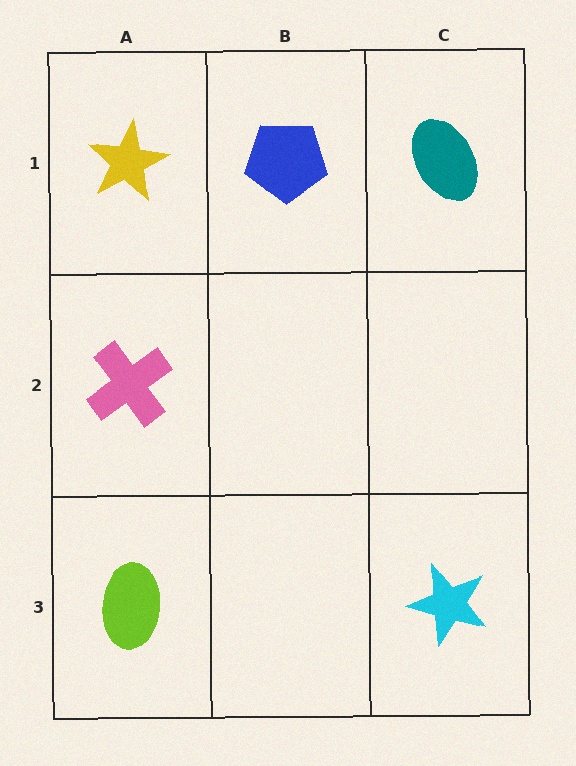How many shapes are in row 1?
3 shapes.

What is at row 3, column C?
A cyan star.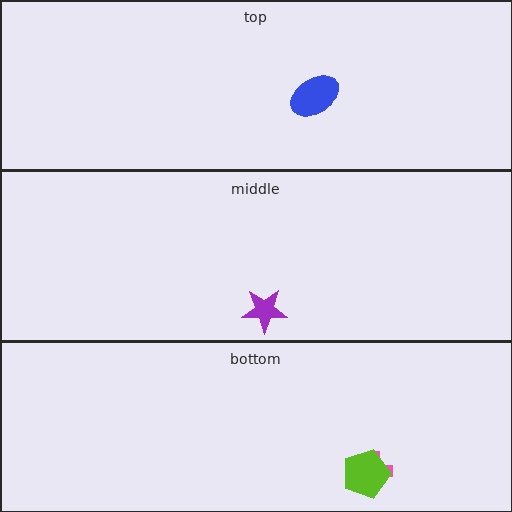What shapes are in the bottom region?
The pink cross, the lime pentagon.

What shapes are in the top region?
The blue ellipse.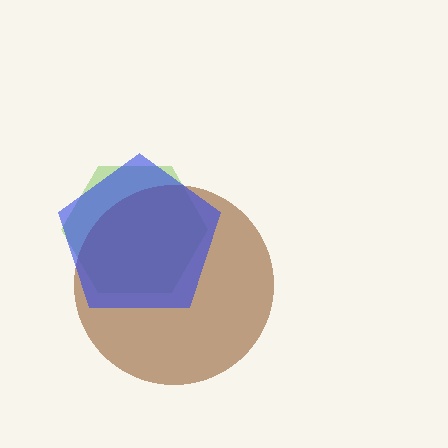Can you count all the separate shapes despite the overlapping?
Yes, there are 3 separate shapes.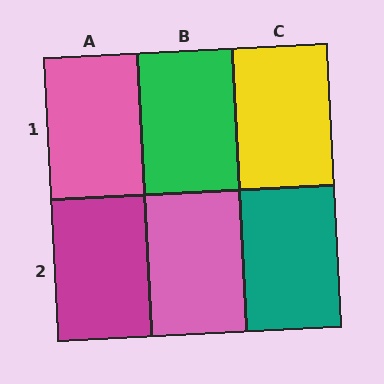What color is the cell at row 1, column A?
Pink.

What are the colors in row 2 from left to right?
Magenta, pink, teal.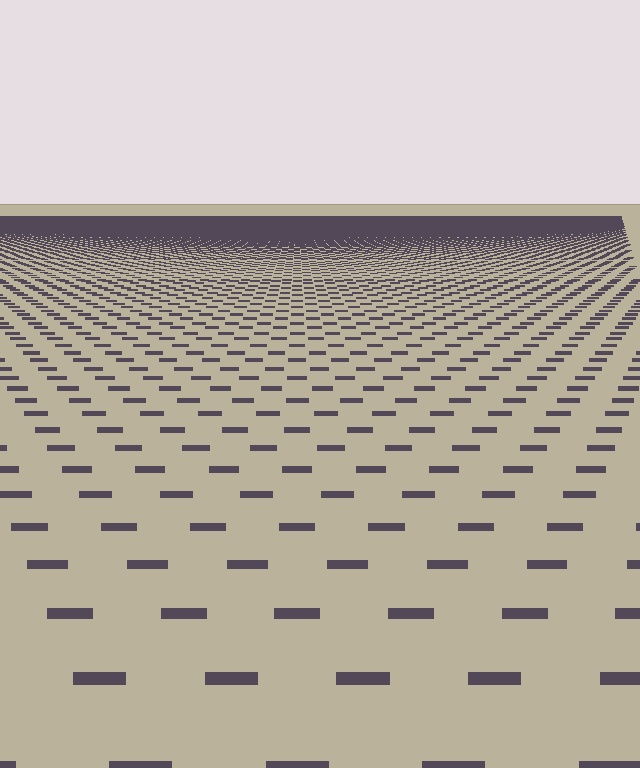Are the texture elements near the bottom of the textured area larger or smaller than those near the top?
Larger. Near the bottom, elements are closer to the viewer and appear at a bigger on-screen size.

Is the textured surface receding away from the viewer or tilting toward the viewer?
The surface is receding away from the viewer. Texture elements get smaller and denser toward the top.